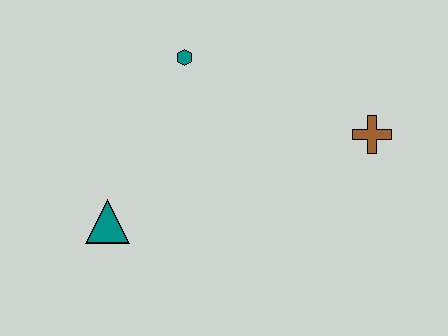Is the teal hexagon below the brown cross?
No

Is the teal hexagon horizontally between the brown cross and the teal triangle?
Yes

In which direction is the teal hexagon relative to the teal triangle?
The teal hexagon is above the teal triangle.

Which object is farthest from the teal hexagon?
The brown cross is farthest from the teal hexagon.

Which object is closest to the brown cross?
The teal hexagon is closest to the brown cross.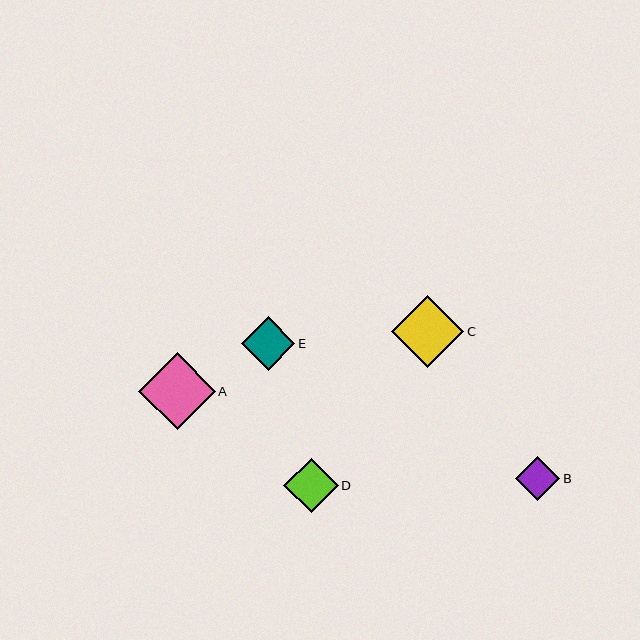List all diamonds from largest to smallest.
From largest to smallest: A, C, D, E, B.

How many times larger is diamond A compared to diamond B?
Diamond A is approximately 1.7 times the size of diamond B.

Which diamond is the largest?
Diamond A is the largest with a size of approximately 77 pixels.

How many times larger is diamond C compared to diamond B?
Diamond C is approximately 1.6 times the size of diamond B.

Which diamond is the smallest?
Diamond B is the smallest with a size of approximately 44 pixels.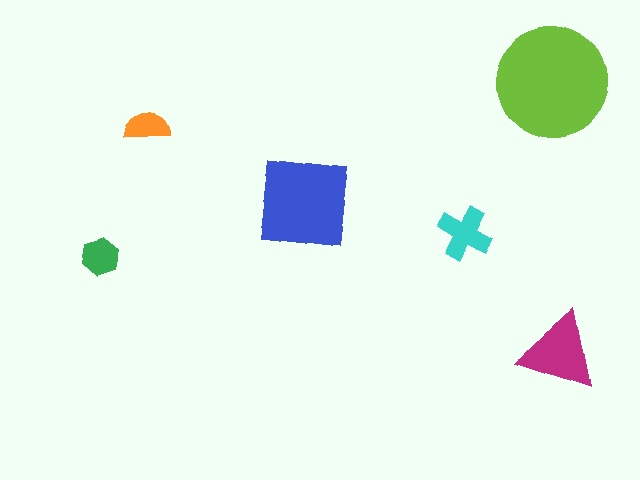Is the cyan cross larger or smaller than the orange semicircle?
Larger.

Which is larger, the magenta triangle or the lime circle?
The lime circle.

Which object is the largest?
The lime circle.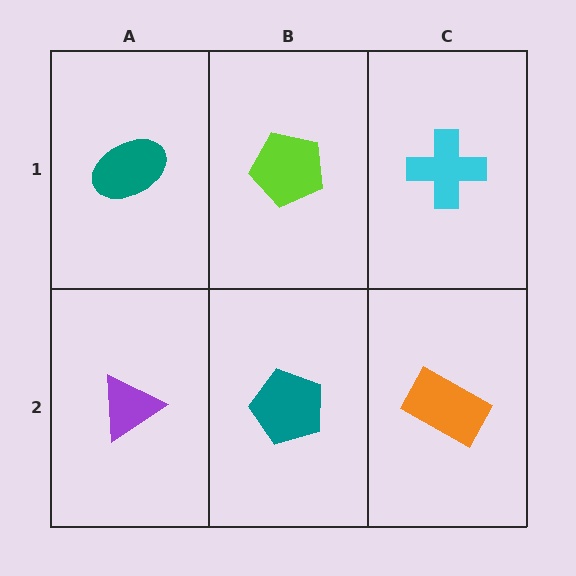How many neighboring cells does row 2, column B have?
3.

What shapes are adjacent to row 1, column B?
A teal pentagon (row 2, column B), a teal ellipse (row 1, column A), a cyan cross (row 1, column C).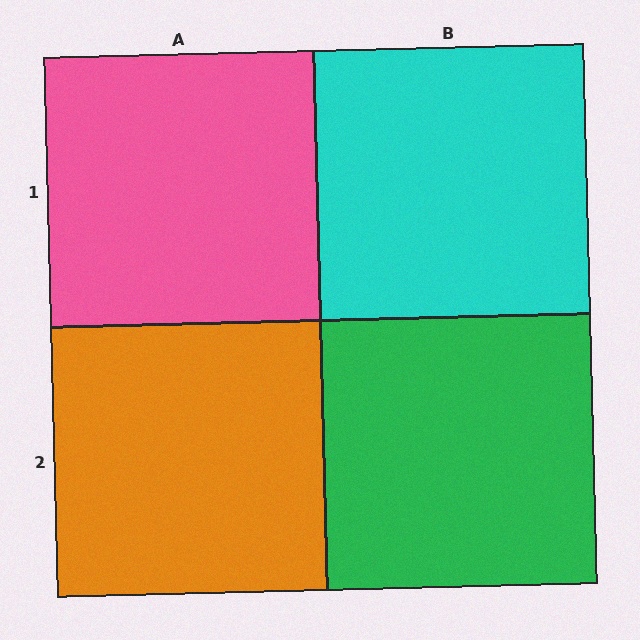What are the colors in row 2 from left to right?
Orange, green.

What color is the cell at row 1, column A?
Pink.